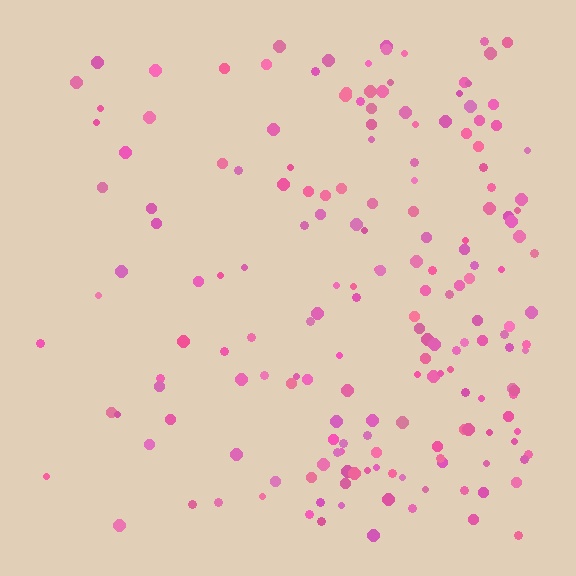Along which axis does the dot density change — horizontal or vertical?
Horizontal.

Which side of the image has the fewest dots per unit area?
The left.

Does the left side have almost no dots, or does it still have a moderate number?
Still a moderate number, just noticeably fewer than the right.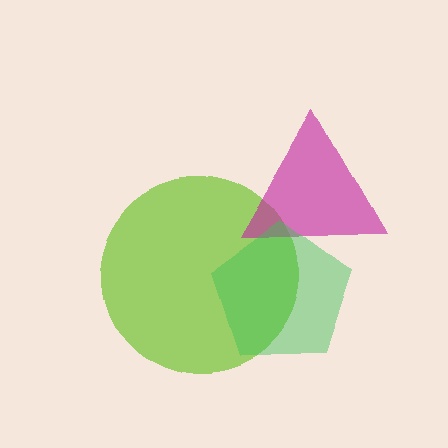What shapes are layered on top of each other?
The layered shapes are: a lime circle, a magenta triangle, a green pentagon.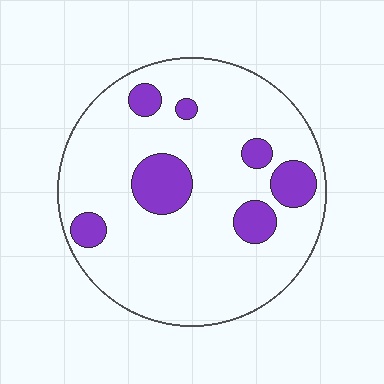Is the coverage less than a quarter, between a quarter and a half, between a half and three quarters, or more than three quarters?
Less than a quarter.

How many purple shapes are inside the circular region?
7.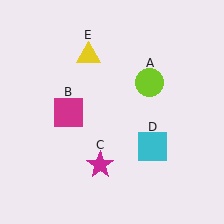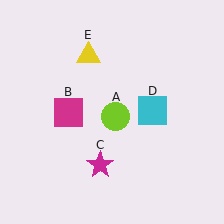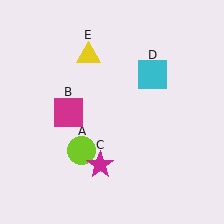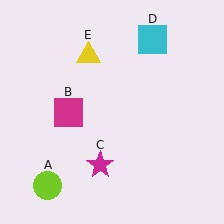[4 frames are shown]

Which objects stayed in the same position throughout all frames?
Magenta square (object B) and magenta star (object C) and yellow triangle (object E) remained stationary.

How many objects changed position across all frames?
2 objects changed position: lime circle (object A), cyan square (object D).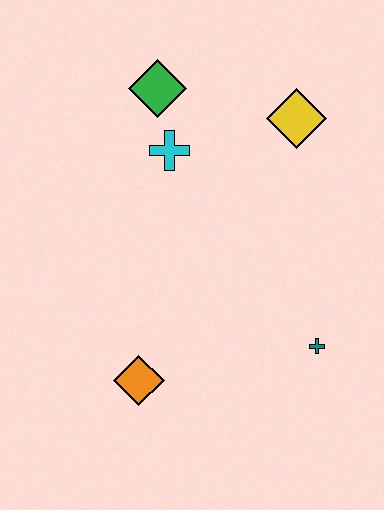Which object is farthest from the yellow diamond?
The orange diamond is farthest from the yellow diamond.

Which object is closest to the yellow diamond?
The cyan cross is closest to the yellow diamond.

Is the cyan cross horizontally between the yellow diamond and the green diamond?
Yes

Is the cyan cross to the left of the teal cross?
Yes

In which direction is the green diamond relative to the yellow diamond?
The green diamond is to the left of the yellow diamond.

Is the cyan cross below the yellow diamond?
Yes